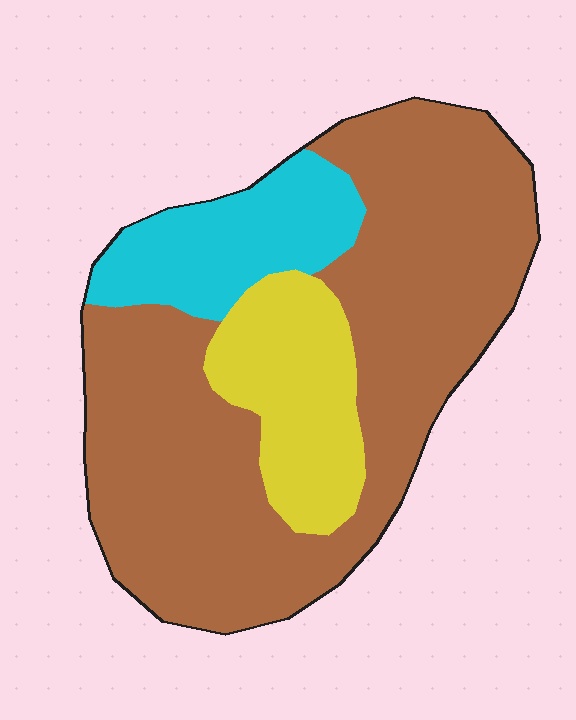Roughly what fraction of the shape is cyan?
Cyan takes up less than a sixth of the shape.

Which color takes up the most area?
Brown, at roughly 65%.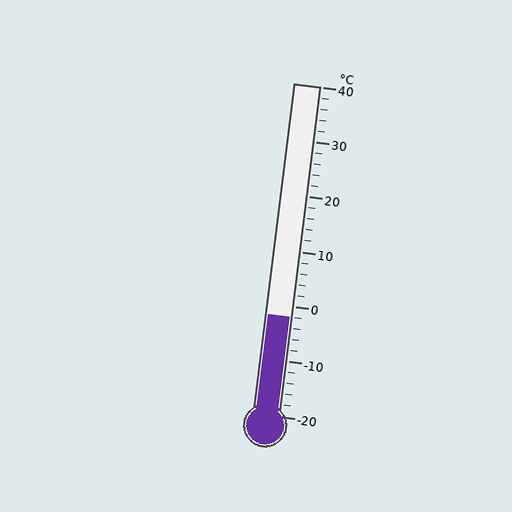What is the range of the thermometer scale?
The thermometer scale ranges from -20°C to 40°C.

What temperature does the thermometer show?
The thermometer shows approximately -2°C.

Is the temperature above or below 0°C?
The temperature is below 0°C.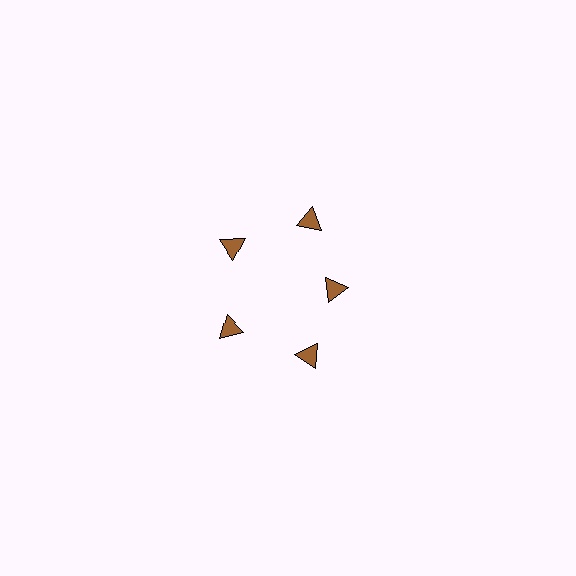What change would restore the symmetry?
The symmetry would be restored by moving it outward, back onto the ring so that all 5 triangles sit at equal angles and equal distance from the center.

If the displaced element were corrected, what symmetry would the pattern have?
It would have 5-fold rotational symmetry — the pattern would map onto itself every 72 degrees.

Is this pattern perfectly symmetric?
No. The 5 brown triangles are arranged in a ring, but one element near the 3 o'clock position is pulled inward toward the center, breaking the 5-fold rotational symmetry.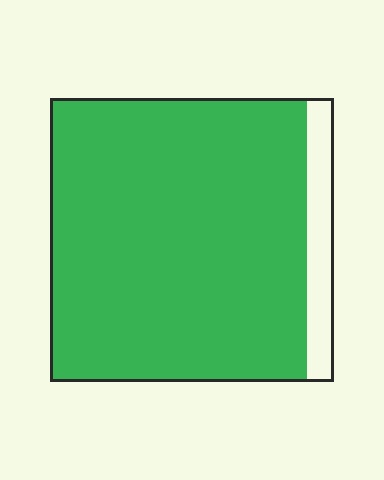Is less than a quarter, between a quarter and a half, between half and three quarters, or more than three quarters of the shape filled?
More than three quarters.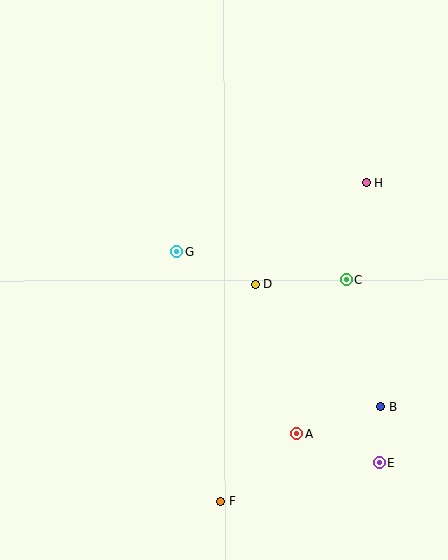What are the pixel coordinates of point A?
Point A is at (297, 434).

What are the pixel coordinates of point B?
Point B is at (381, 406).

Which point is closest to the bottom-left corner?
Point F is closest to the bottom-left corner.